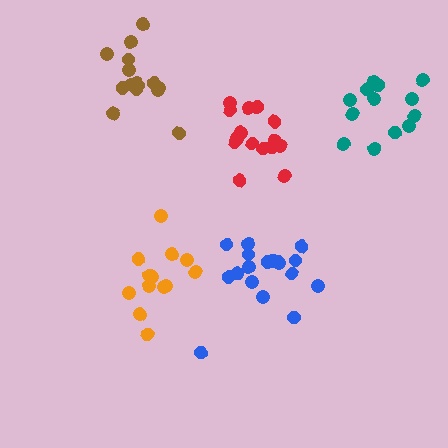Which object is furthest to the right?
The teal cluster is rightmost.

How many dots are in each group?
Group 1: 18 dots, Group 2: 15 dots, Group 3: 15 dots, Group 4: 13 dots, Group 5: 13 dots (74 total).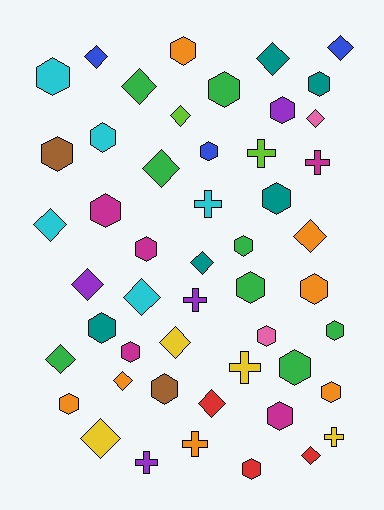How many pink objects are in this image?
There are 2 pink objects.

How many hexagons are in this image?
There are 24 hexagons.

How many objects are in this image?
There are 50 objects.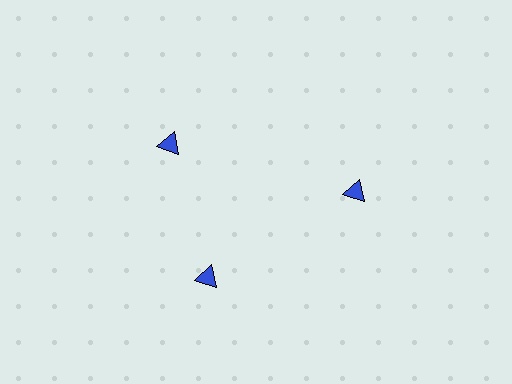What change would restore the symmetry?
The symmetry would be restored by rotating it back into even spacing with its neighbors so that all 3 triangles sit at equal angles and equal distance from the center.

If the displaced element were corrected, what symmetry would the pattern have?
It would have 3-fold rotational symmetry — the pattern would map onto itself every 120 degrees.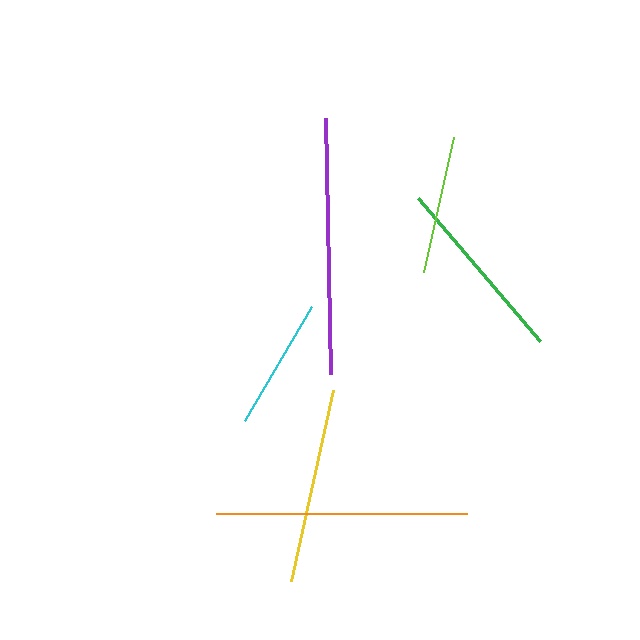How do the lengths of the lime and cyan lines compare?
The lime and cyan lines are approximately the same length.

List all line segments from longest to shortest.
From longest to shortest: purple, orange, yellow, green, lime, cyan.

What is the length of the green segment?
The green segment is approximately 188 pixels long.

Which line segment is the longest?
The purple line is the longest at approximately 256 pixels.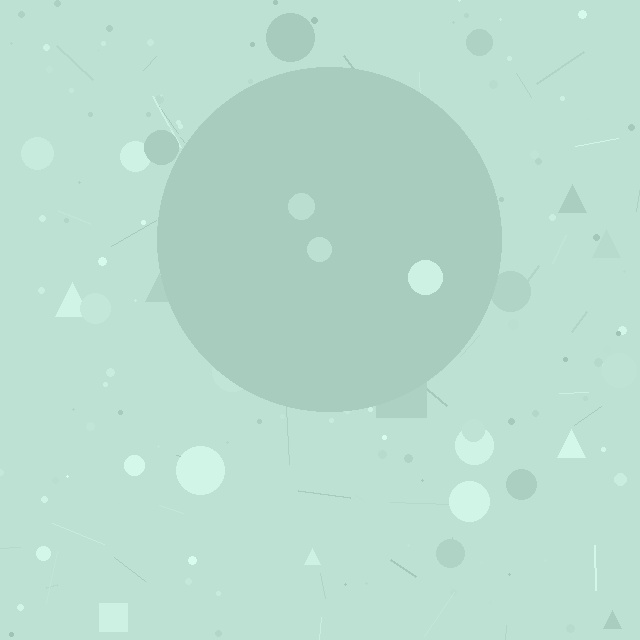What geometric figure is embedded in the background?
A circle is embedded in the background.